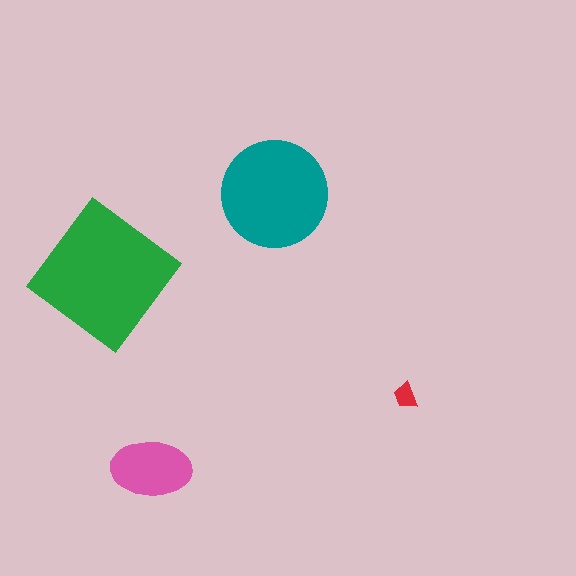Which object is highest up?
The teal circle is topmost.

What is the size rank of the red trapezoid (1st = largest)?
4th.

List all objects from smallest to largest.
The red trapezoid, the pink ellipse, the teal circle, the green diamond.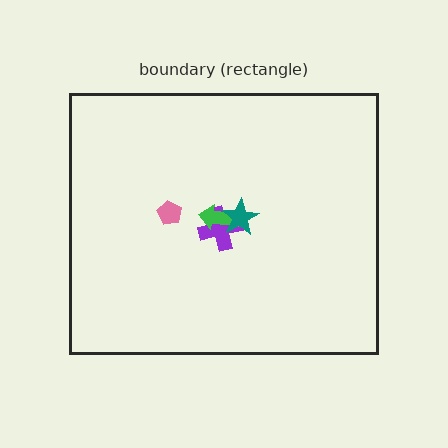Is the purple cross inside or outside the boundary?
Inside.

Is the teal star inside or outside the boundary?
Inside.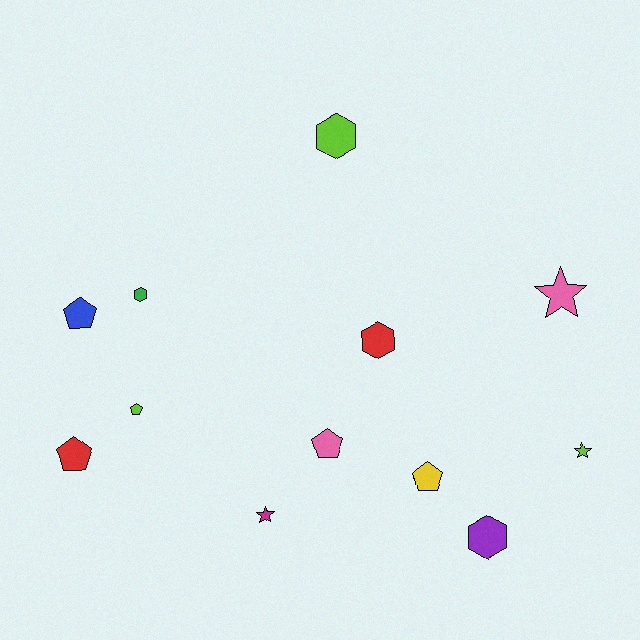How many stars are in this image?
There are 3 stars.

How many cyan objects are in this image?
There are no cyan objects.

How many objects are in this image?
There are 12 objects.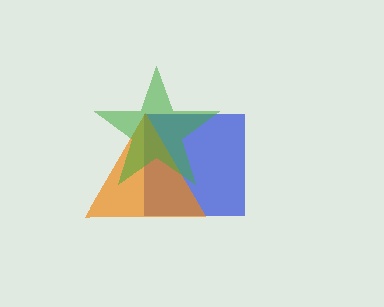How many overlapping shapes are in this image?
There are 3 overlapping shapes in the image.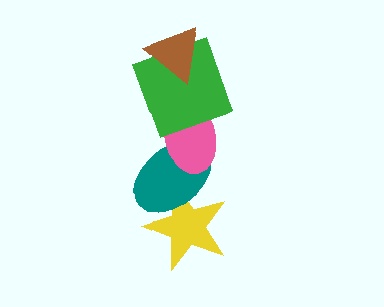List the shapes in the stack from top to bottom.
From top to bottom: the brown triangle, the green square, the pink ellipse, the teal ellipse, the yellow star.